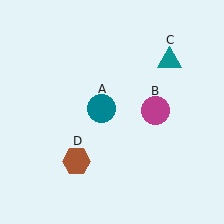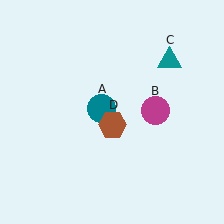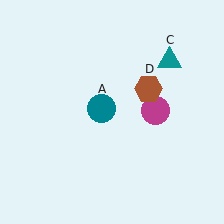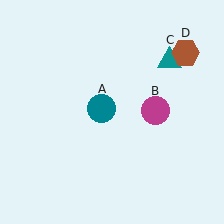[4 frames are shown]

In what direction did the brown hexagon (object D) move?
The brown hexagon (object D) moved up and to the right.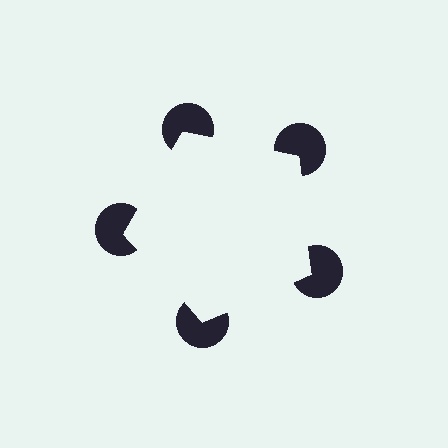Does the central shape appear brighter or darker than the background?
It typically appears slightly brighter than the background, even though no actual brightness change is drawn.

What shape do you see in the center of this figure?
An illusory pentagon — its edges are inferred from the aligned wedge cuts in the pac-man discs, not physically drawn.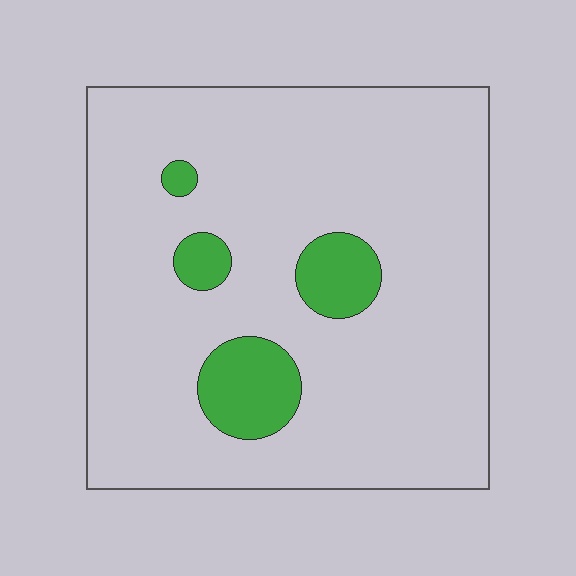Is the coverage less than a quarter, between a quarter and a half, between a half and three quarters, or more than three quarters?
Less than a quarter.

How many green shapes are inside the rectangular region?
4.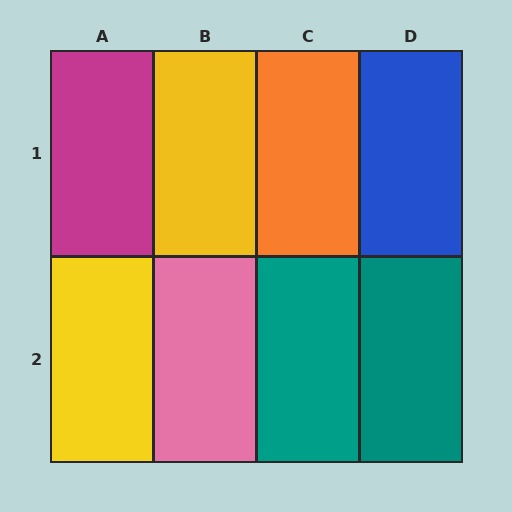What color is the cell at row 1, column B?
Yellow.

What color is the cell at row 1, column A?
Magenta.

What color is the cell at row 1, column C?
Orange.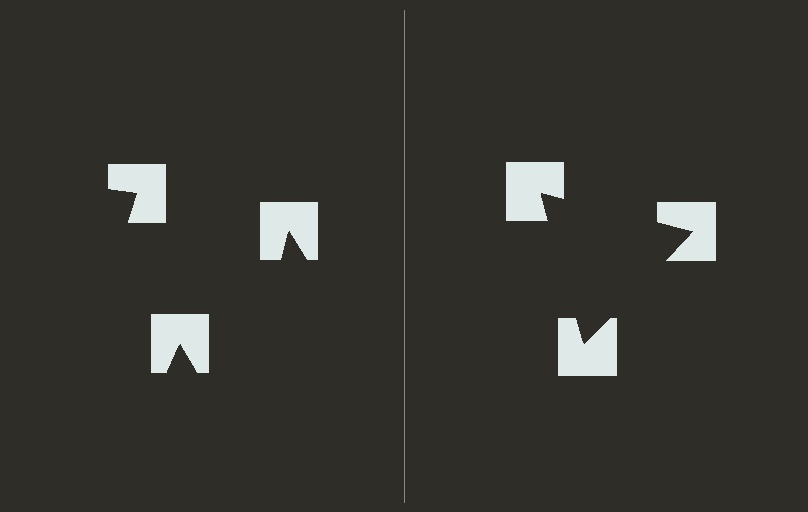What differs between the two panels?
The notched squares are positioned identically on both sides; only the wedge orientations differ. On the right they align to a triangle; on the left they are misaligned.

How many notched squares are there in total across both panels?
6 — 3 on each side.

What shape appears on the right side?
An illusory triangle.